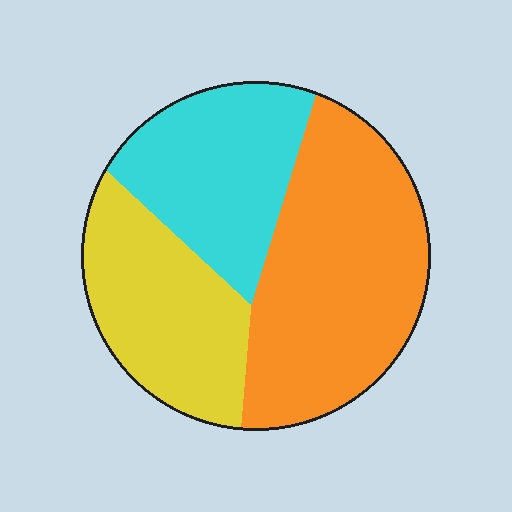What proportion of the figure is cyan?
Cyan covers 28% of the figure.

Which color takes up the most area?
Orange, at roughly 45%.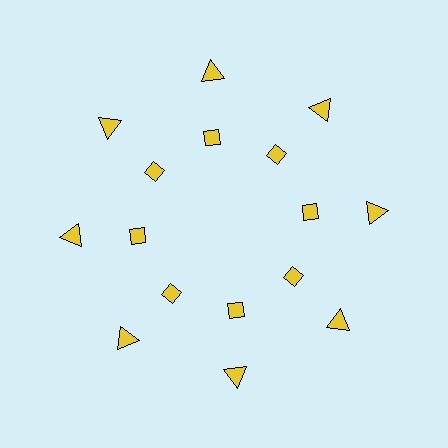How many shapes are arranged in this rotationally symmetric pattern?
There are 16 shapes, arranged in 8 groups of 2.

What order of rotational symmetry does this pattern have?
This pattern has 8-fold rotational symmetry.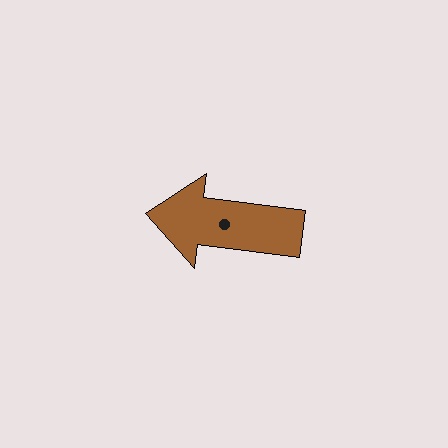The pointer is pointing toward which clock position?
Roughly 9 o'clock.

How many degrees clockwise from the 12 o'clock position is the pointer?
Approximately 277 degrees.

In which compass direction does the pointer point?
West.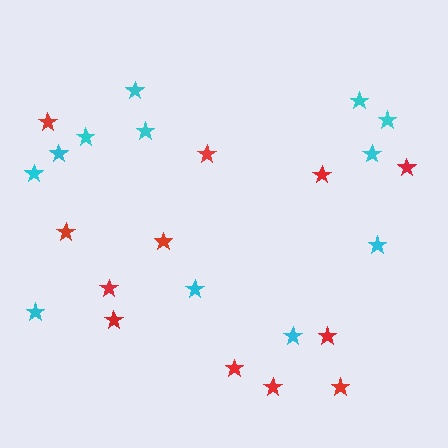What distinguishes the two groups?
There are 2 groups: one group of cyan stars (12) and one group of red stars (12).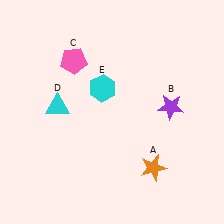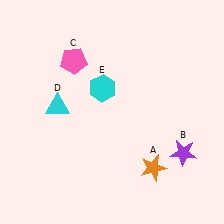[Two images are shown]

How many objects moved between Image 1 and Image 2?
1 object moved between the two images.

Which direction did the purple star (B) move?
The purple star (B) moved down.